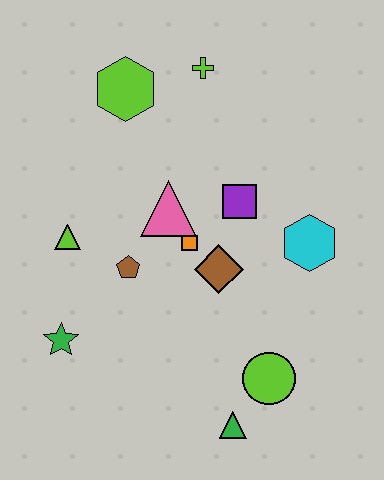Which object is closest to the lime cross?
The lime hexagon is closest to the lime cross.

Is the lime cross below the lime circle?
No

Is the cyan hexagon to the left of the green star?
No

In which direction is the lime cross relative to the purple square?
The lime cross is above the purple square.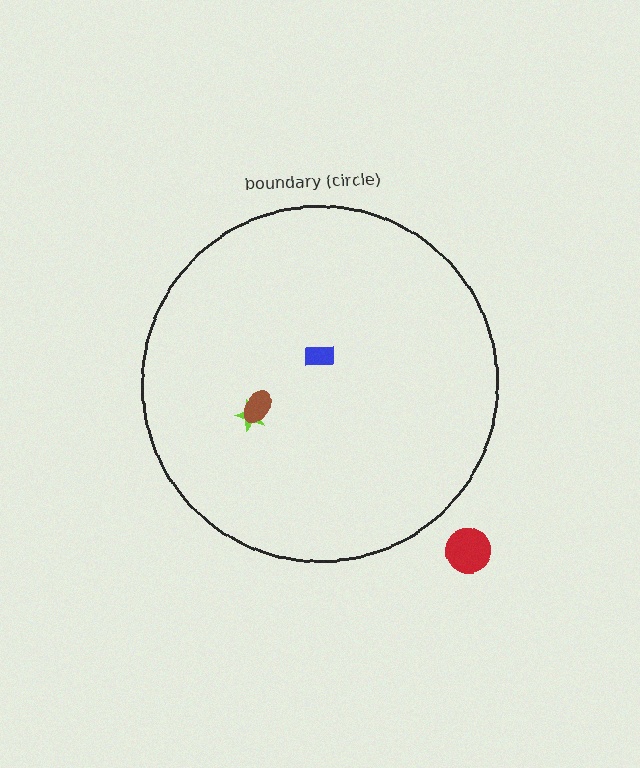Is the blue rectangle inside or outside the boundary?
Inside.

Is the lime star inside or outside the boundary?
Inside.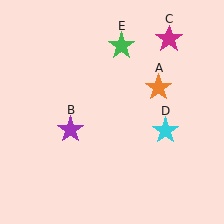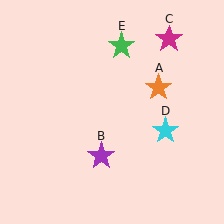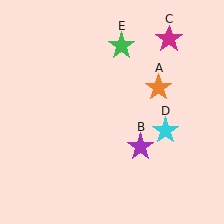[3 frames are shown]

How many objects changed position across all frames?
1 object changed position: purple star (object B).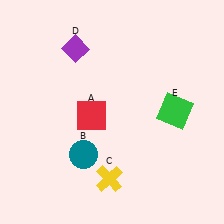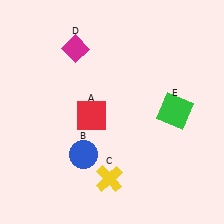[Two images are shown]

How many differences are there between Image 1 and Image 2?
There are 2 differences between the two images.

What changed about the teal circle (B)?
In Image 1, B is teal. In Image 2, it changed to blue.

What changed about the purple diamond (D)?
In Image 1, D is purple. In Image 2, it changed to magenta.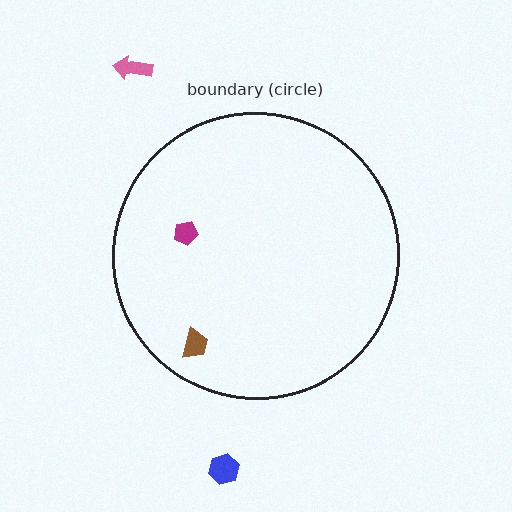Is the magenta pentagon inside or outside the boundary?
Inside.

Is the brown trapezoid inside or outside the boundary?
Inside.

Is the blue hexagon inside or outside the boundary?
Outside.